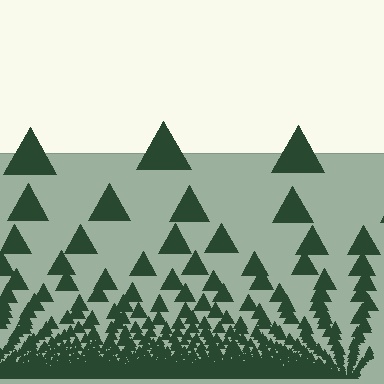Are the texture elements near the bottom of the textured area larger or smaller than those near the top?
Smaller. The gradient is inverted — elements near the bottom are smaller and denser.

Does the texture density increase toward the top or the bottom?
Density increases toward the bottom.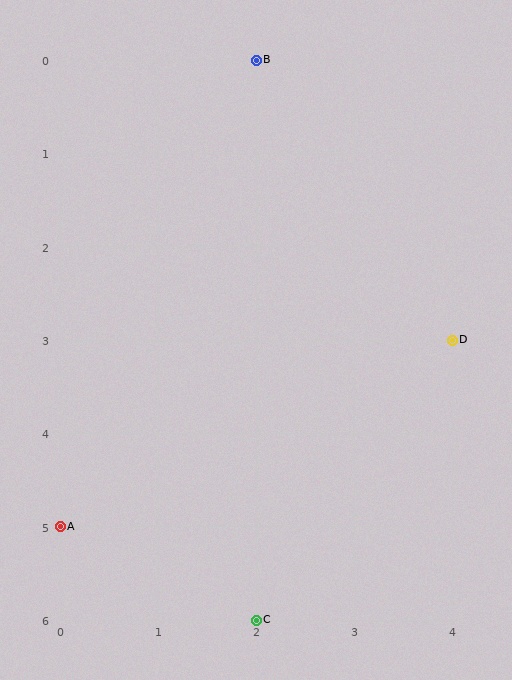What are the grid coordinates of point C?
Point C is at grid coordinates (2, 6).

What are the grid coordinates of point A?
Point A is at grid coordinates (0, 5).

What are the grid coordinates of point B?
Point B is at grid coordinates (2, 0).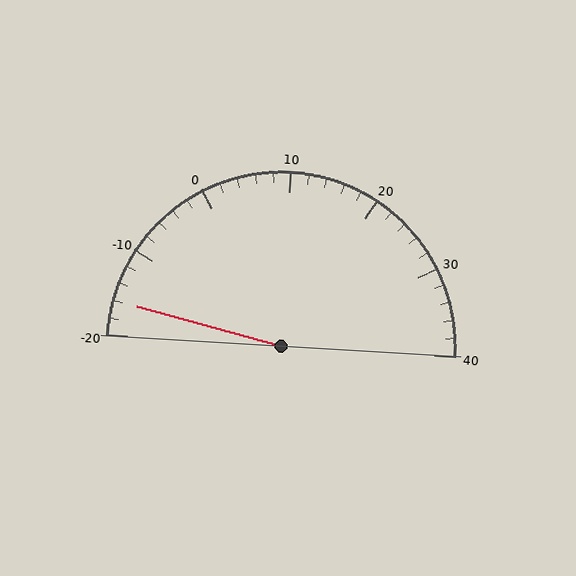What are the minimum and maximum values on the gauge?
The gauge ranges from -20 to 40.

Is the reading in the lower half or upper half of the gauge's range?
The reading is in the lower half of the range (-20 to 40).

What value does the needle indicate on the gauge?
The needle indicates approximately -16.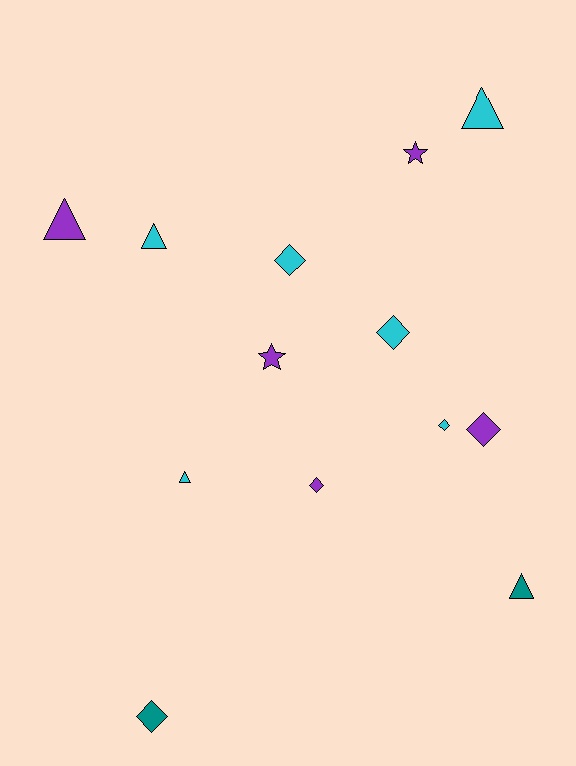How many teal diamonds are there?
There is 1 teal diamond.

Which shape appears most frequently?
Diamond, with 6 objects.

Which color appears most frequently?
Cyan, with 6 objects.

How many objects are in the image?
There are 13 objects.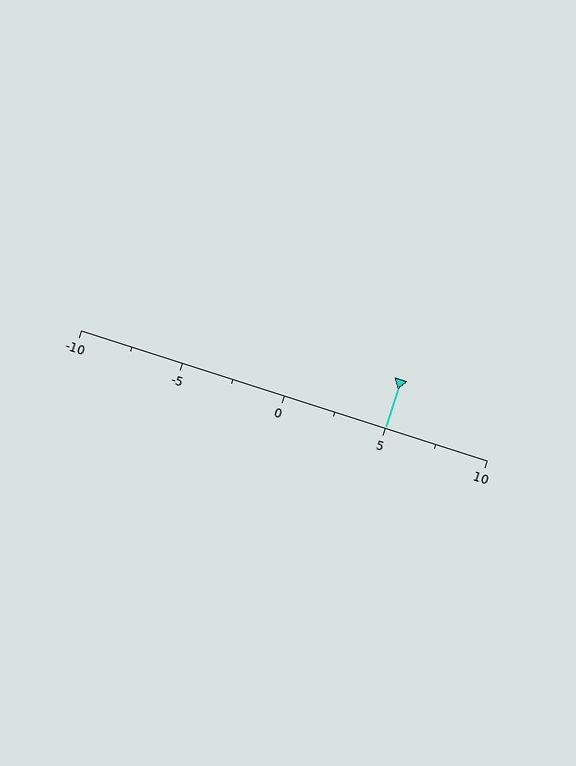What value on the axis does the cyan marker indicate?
The marker indicates approximately 5.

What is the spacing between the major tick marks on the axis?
The major ticks are spaced 5 apart.